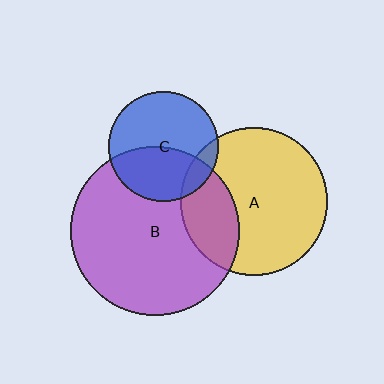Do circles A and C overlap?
Yes.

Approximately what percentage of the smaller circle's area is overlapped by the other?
Approximately 10%.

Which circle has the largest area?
Circle B (purple).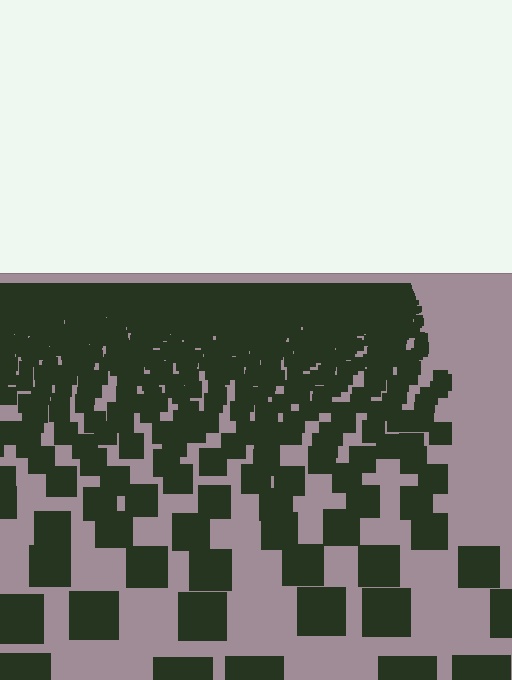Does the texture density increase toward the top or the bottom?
Density increases toward the top.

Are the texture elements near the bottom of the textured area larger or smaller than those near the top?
Larger. Near the bottom, elements are closer to the viewer and appear at a bigger on-screen size.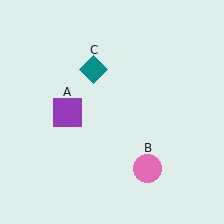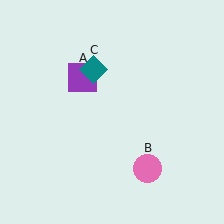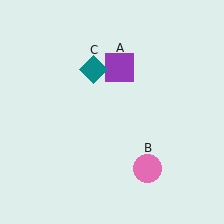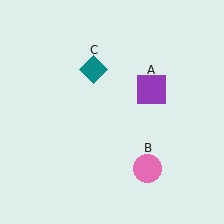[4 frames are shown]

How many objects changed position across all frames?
1 object changed position: purple square (object A).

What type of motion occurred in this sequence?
The purple square (object A) rotated clockwise around the center of the scene.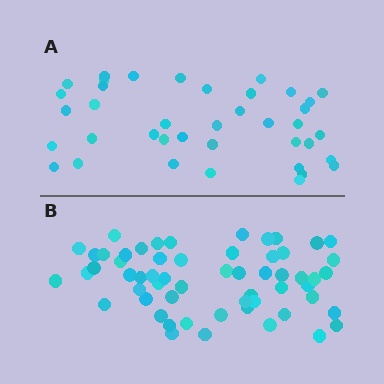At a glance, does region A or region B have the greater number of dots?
Region B (the bottom region) has more dots.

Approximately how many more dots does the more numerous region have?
Region B has approximately 20 more dots than region A.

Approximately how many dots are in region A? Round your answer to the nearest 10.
About 40 dots. (The exact count is 39, which rounds to 40.)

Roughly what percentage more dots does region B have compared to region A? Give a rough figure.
About 50% more.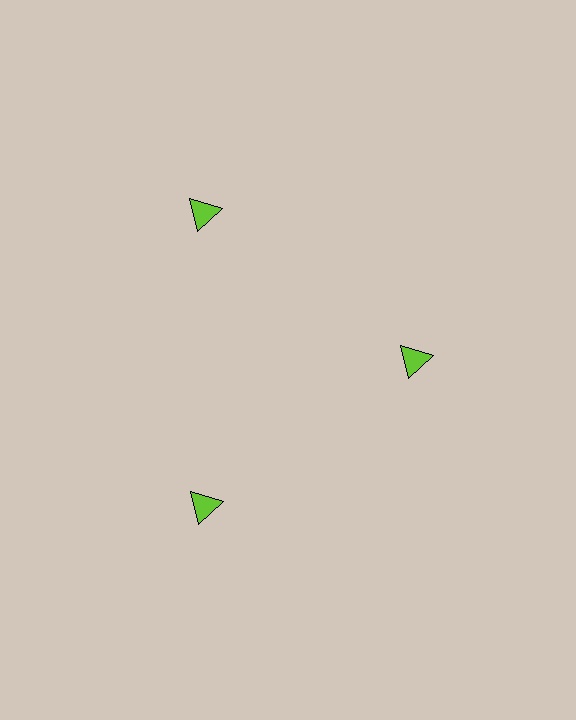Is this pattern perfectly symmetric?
No. The 3 lime triangles are arranged in a ring, but one element near the 3 o'clock position is pulled inward toward the center, breaking the 3-fold rotational symmetry.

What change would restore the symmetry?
The symmetry would be restored by moving it outward, back onto the ring so that all 3 triangles sit at equal angles and equal distance from the center.